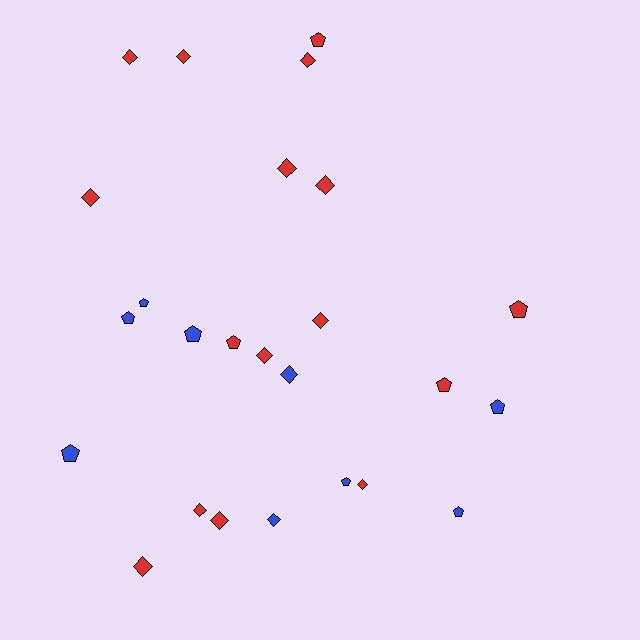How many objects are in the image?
There are 25 objects.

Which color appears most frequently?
Red, with 16 objects.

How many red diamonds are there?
There are 12 red diamonds.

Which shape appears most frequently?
Diamond, with 14 objects.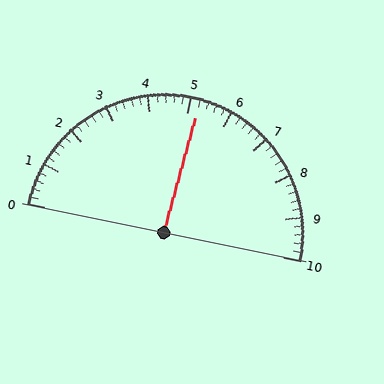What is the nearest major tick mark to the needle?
The nearest major tick mark is 5.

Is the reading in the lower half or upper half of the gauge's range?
The reading is in the upper half of the range (0 to 10).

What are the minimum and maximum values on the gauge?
The gauge ranges from 0 to 10.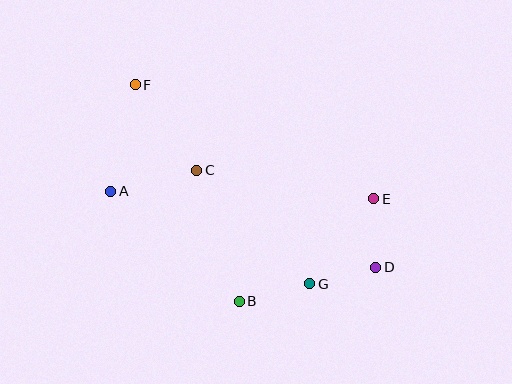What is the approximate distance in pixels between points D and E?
The distance between D and E is approximately 69 pixels.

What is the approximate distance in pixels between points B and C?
The distance between B and C is approximately 138 pixels.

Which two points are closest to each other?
Points D and G are closest to each other.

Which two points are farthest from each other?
Points D and F are farthest from each other.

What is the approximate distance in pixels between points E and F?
The distance between E and F is approximately 264 pixels.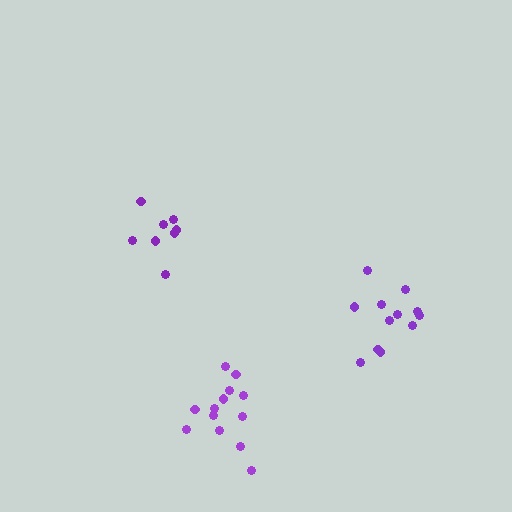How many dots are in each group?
Group 1: 12 dots, Group 2: 13 dots, Group 3: 8 dots (33 total).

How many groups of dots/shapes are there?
There are 3 groups.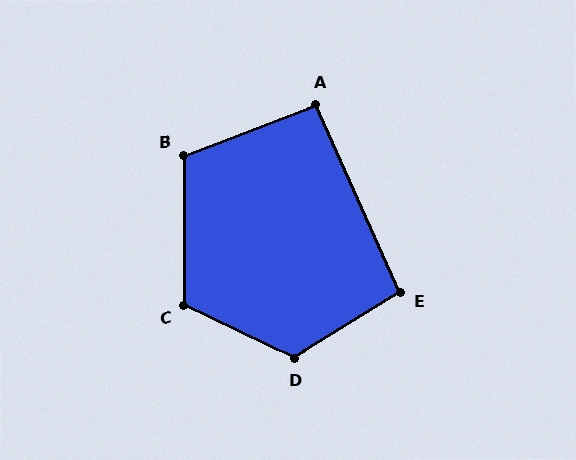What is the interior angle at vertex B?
Approximately 111 degrees (obtuse).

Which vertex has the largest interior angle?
D, at approximately 122 degrees.